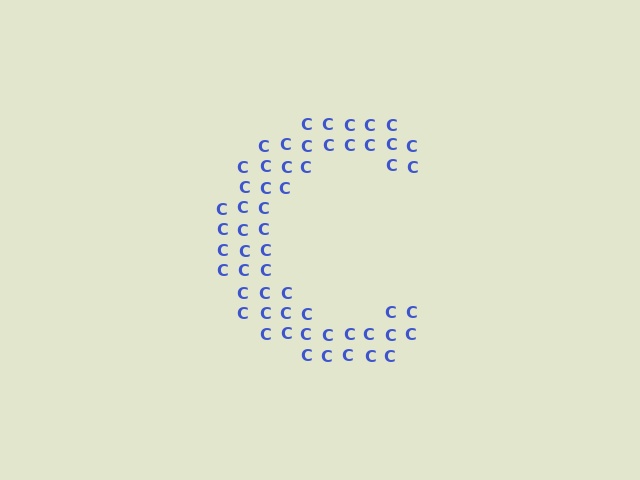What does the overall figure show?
The overall figure shows the letter C.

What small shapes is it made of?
It is made of small letter C's.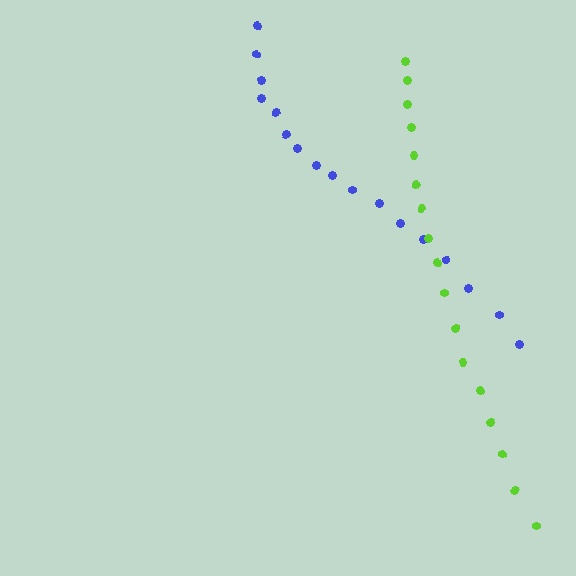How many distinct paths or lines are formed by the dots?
There are 2 distinct paths.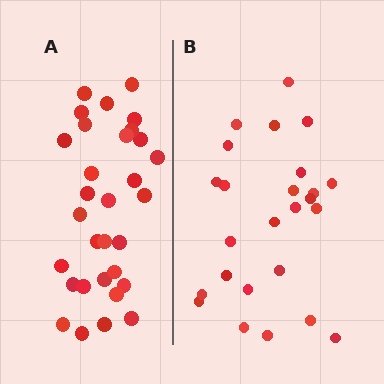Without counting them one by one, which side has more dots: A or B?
Region A (the left region) has more dots.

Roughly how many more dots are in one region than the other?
Region A has about 6 more dots than region B.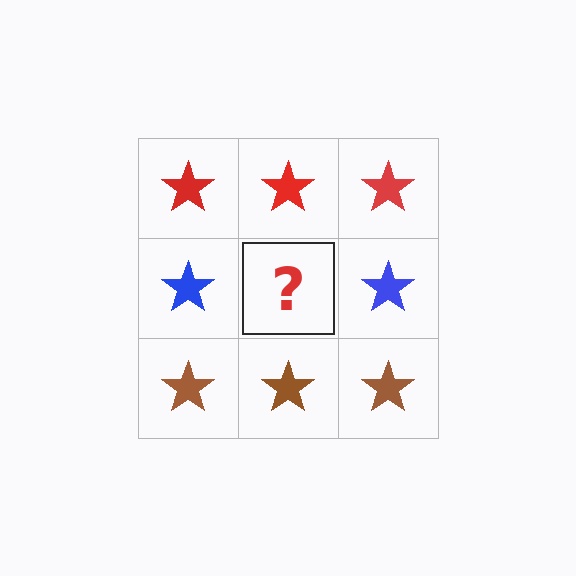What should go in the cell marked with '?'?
The missing cell should contain a blue star.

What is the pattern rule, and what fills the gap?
The rule is that each row has a consistent color. The gap should be filled with a blue star.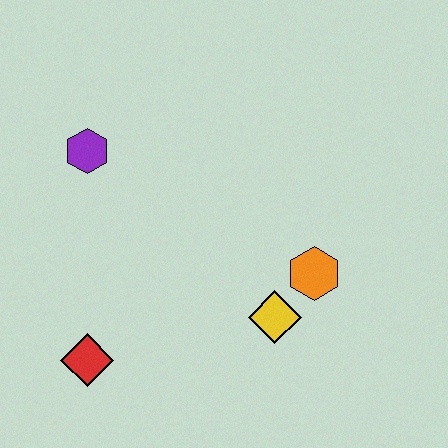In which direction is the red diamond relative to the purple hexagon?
The red diamond is below the purple hexagon.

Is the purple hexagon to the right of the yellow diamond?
No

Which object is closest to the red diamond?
The yellow diamond is closest to the red diamond.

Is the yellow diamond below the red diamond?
No